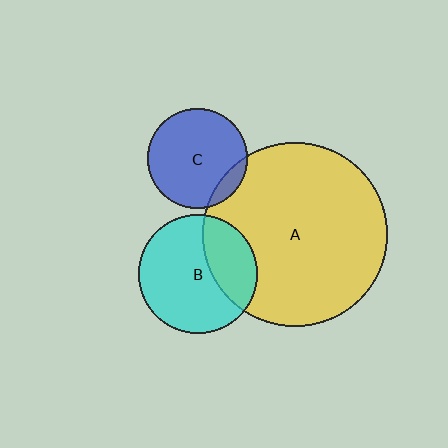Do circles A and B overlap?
Yes.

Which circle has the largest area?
Circle A (yellow).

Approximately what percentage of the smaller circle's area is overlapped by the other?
Approximately 30%.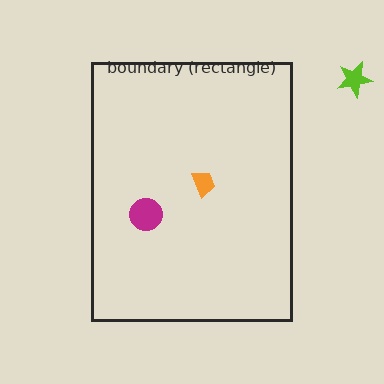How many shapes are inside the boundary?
2 inside, 1 outside.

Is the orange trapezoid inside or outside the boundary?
Inside.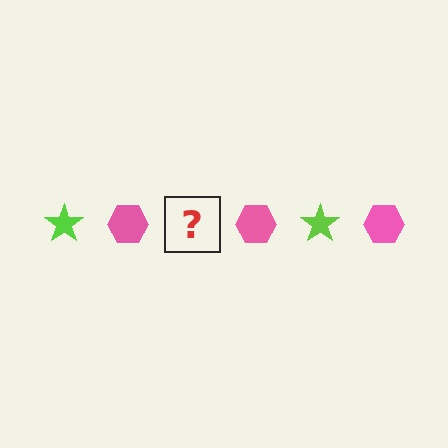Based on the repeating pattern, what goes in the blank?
The blank should be a lime star.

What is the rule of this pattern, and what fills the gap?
The rule is that the pattern alternates between lime star and pink hexagon. The gap should be filled with a lime star.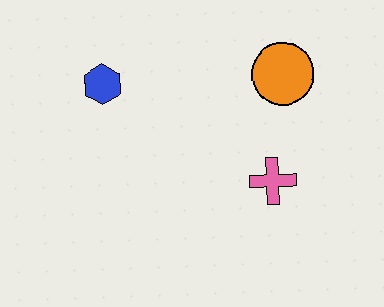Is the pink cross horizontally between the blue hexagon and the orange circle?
Yes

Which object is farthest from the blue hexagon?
The pink cross is farthest from the blue hexagon.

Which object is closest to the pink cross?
The orange circle is closest to the pink cross.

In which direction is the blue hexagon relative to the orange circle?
The blue hexagon is to the left of the orange circle.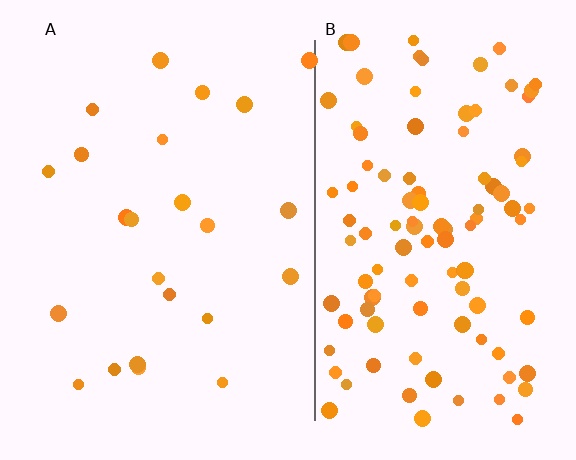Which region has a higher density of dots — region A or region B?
B (the right).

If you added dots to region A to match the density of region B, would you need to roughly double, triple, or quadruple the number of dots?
Approximately quadruple.